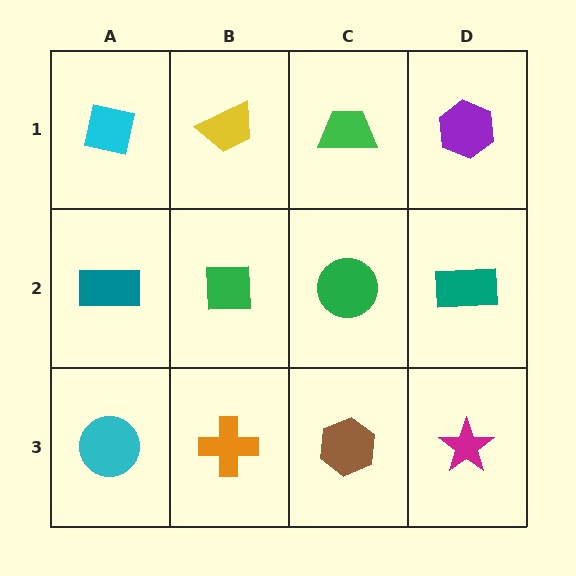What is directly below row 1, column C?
A green circle.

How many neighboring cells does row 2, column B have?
4.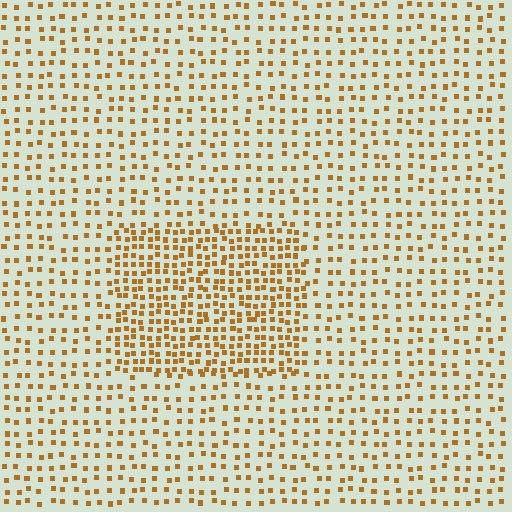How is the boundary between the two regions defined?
The boundary is defined by a change in element density (approximately 2.0x ratio). All elements are the same color, size, and shape.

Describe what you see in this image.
The image contains small brown elements arranged at two different densities. A rectangle-shaped region is visible where the elements are more densely packed than the surrounding area.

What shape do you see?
I see a rectangle.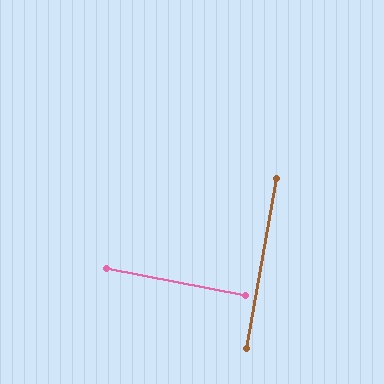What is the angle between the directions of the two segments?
Approximately 89 degrees.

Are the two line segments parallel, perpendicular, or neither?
Perpendicular — they meet at approximately 89°.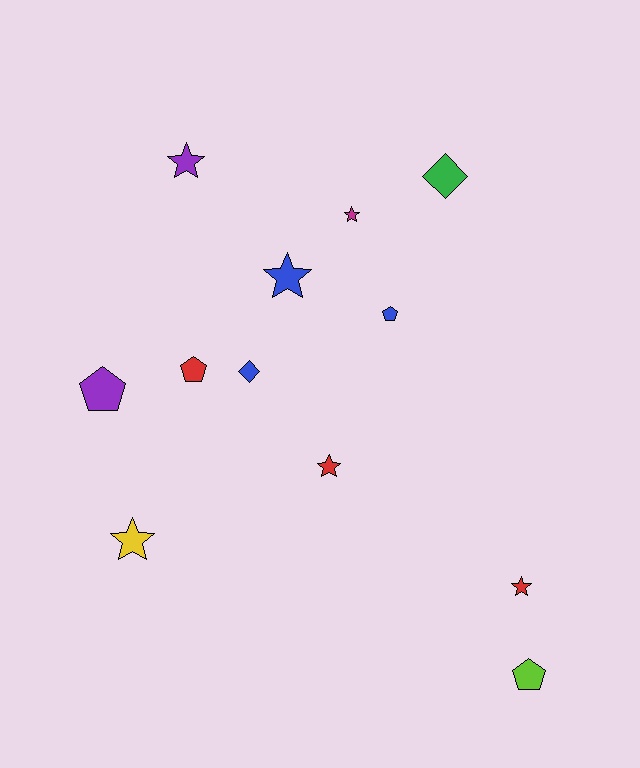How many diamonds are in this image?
There are 2 diamonds.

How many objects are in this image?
There are 12 objects.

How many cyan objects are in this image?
There are no cyan objects.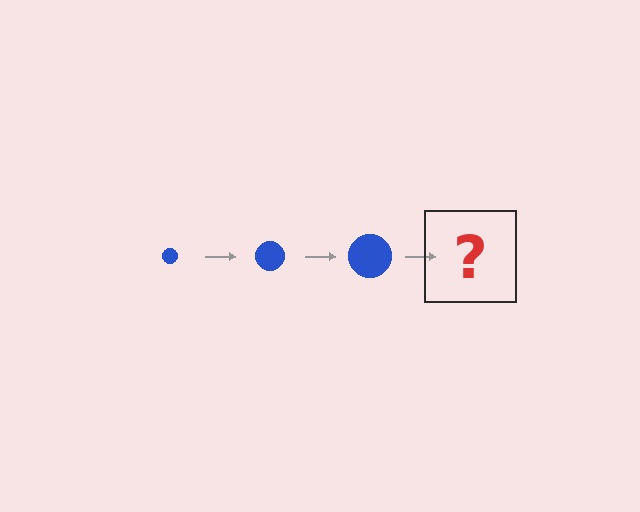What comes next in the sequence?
The next element should be a blue circle, larger than the previous one.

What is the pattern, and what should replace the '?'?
The pattern is that the circle gets progressively larger each step. The '?' should be a blue circle, larger than the previous one.